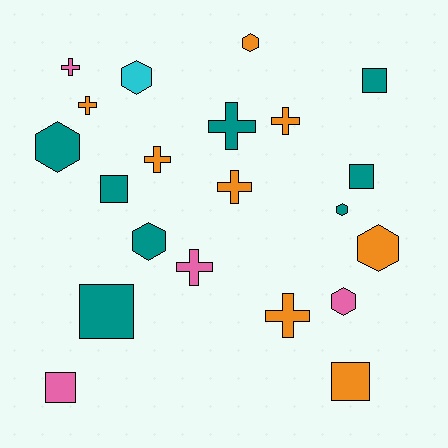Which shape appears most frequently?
Cross, with 8 objects.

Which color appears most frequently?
Orange, with 8 objects.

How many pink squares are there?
There is 1 pink square.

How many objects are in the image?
There are 21 objects.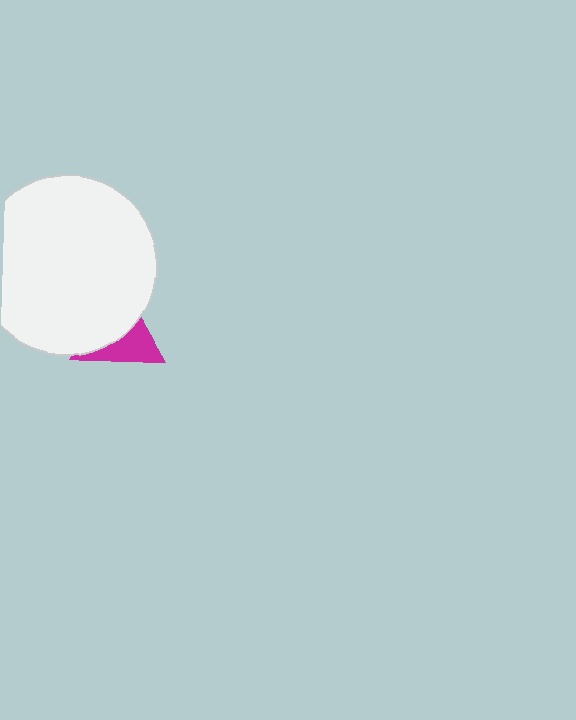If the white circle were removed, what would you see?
You would see the complete magenta triangle.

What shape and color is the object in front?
The object in front is a white circle.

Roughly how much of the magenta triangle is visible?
A small part of it is visible (roughly 44%).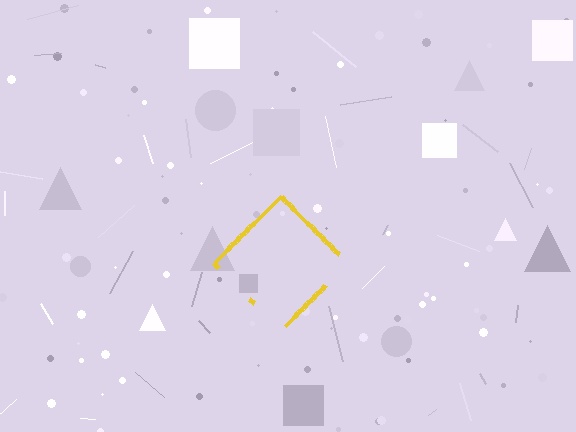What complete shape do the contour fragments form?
The contour fragments form a diamond.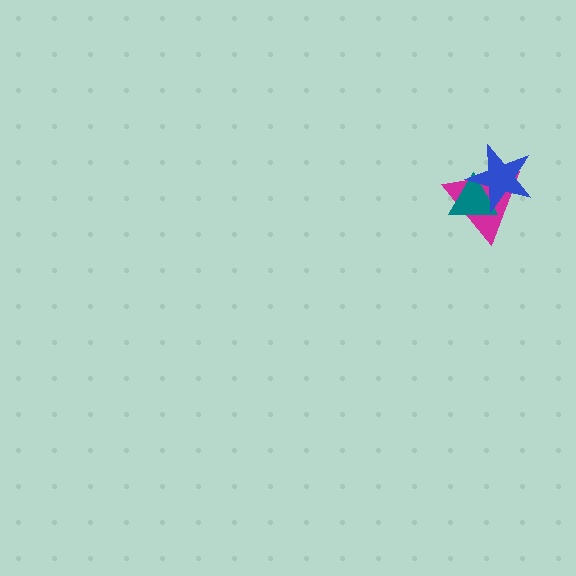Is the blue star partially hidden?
No, no other shape covers it.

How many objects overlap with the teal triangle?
2 objects overlap with the teal triangle.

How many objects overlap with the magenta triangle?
2 objects overlap with the magenta triangle.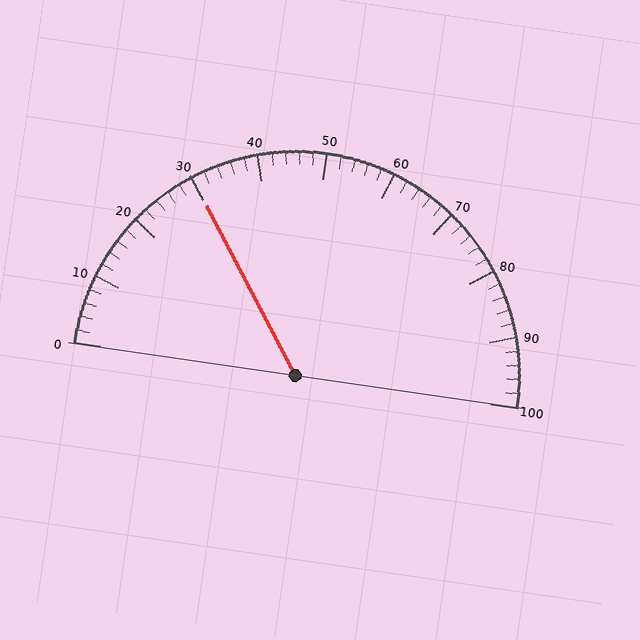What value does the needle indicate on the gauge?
The needle indicates approximately 30.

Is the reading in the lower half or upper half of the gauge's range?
The reading is in the lower half of the range (0 to 100).